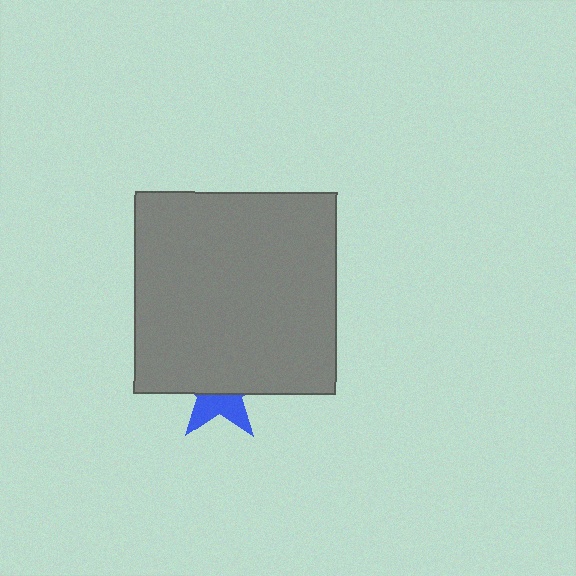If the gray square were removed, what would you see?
You would see the complete blue star.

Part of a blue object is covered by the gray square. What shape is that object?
It is a star.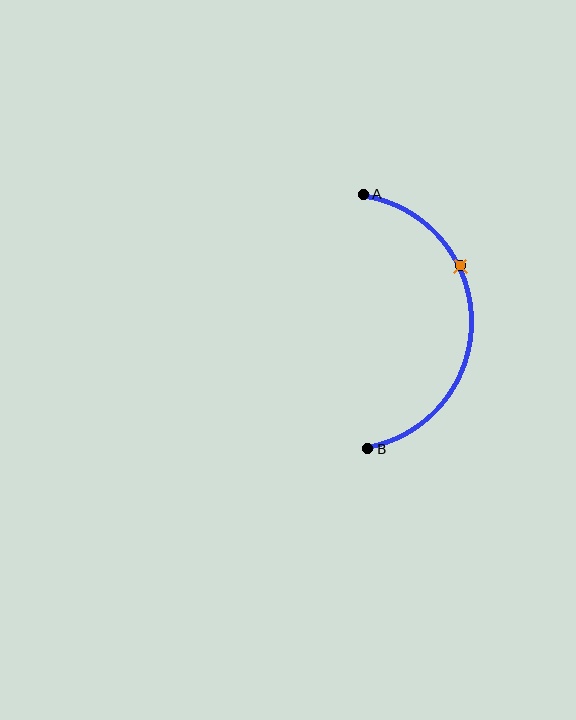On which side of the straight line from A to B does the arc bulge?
The arc bulges to the right of the straight line connecting A and B.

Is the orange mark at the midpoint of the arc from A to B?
No. The orange mark lies on the arc but is closer to endpoint A. The arc midpoint would be at the point on the curve equidistant along the arc from both A and B.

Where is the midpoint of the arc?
The arc midpoint is the point on the curve farthest from the straight line joining A and B. It sits to the right of that line.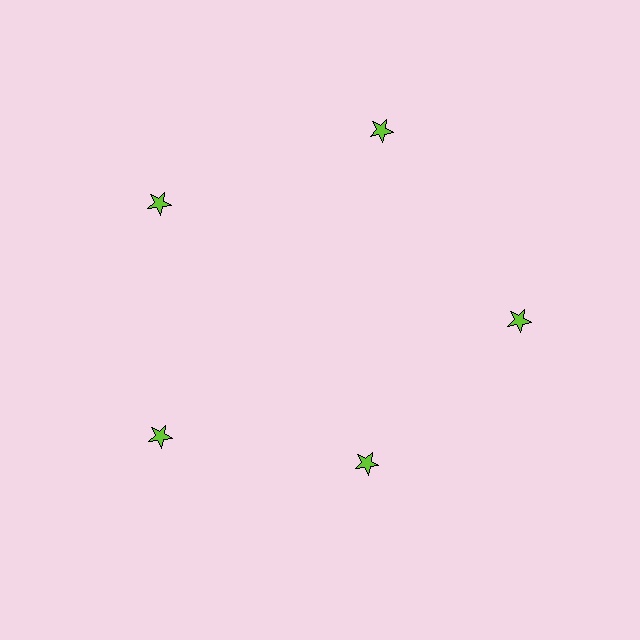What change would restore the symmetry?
The symmetry would be restored by moving it outward, back onto the ring so that all 5 stars sit at equal angles and equal distance from the center.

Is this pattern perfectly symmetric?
No. The 5 lime stars are arranged in a ring, but one element near the 5 o'clock position is pulled inward toward the center, breaking the 5-fold rotational symmetry.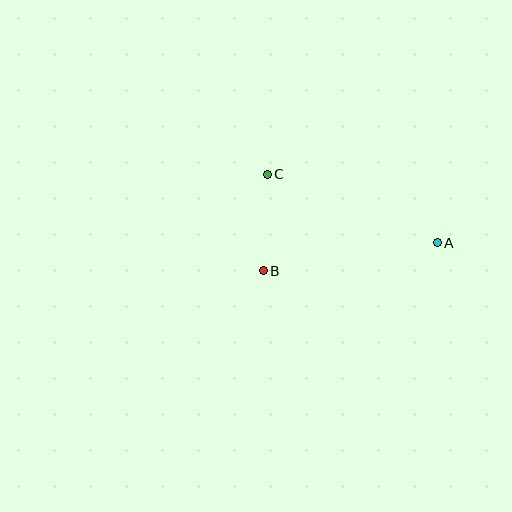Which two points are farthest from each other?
Points A and C are farthest from each other.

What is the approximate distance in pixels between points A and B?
The distance between A and B is approximately 176 pixels.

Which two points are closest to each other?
Points B and C are closest to each other.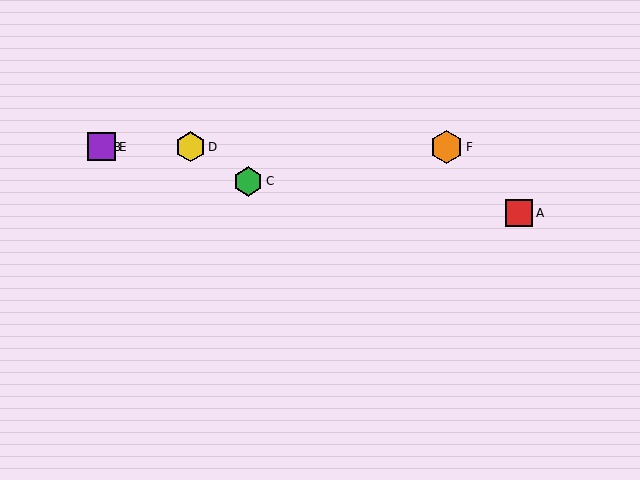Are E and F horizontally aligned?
Yes, both are at y≈147.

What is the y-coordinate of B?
Object B is at y≈147.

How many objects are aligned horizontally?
4 objects (B, D, E, F) are aligned horizontally.